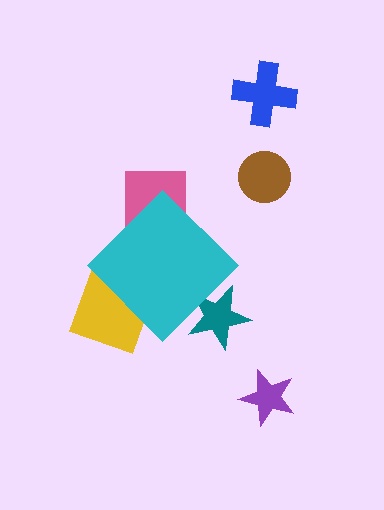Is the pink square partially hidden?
Yes, the pink square is partially hidden behind the cyan diamond.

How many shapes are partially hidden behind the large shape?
3 shapes are partially hidden.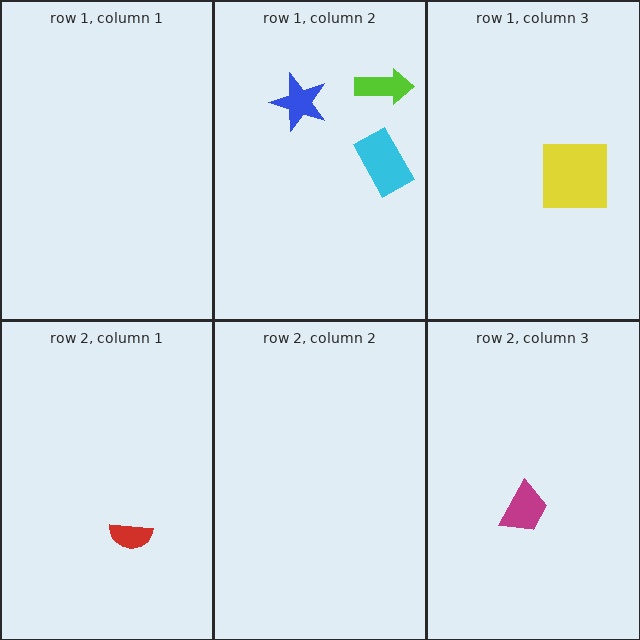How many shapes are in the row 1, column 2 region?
3.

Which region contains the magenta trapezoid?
The row 2, column 3 region.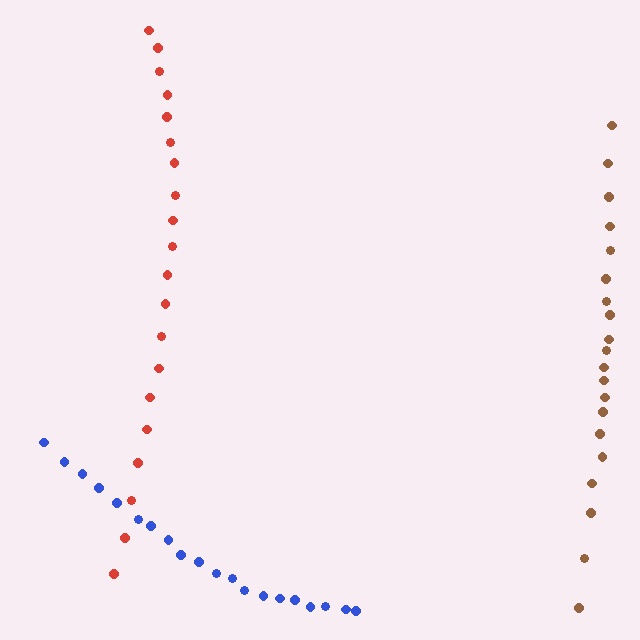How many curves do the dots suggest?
There are 3 distinct paths.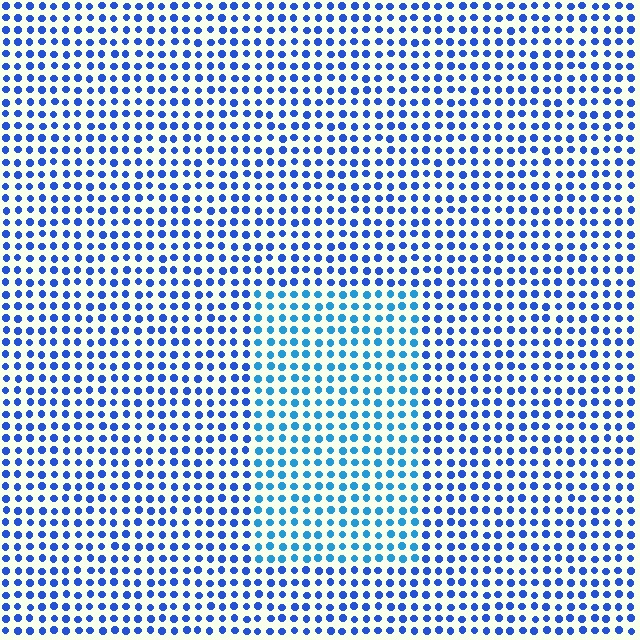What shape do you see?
I see a rectangle.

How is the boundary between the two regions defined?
The boundary is defined purely by a slight shift in hue (about 25 degrees). Spacing, size, and orientation are identical on both sides.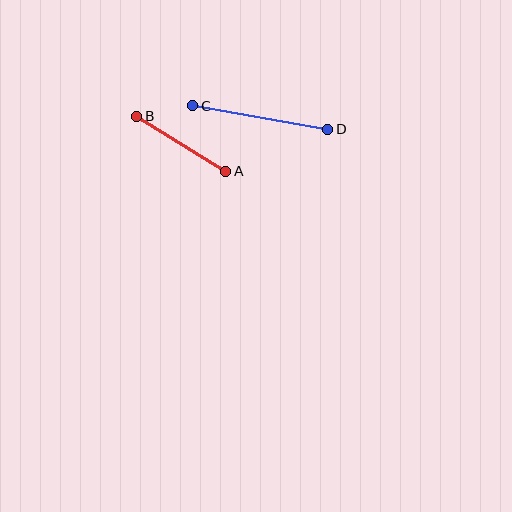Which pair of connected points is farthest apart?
Points C and D are farthest apart.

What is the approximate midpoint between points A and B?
The midpoint is at approximately (181, 144) pixels.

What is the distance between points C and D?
The distance is approximately 137 pixels.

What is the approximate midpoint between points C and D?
The midpoint is at approximately (260, 117) pixels.